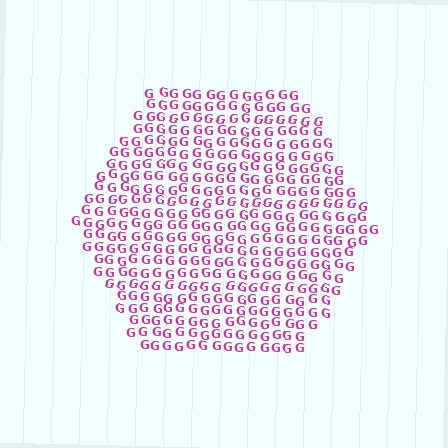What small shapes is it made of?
It is made of small letter G's.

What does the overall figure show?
The overall figure shows a hexagon.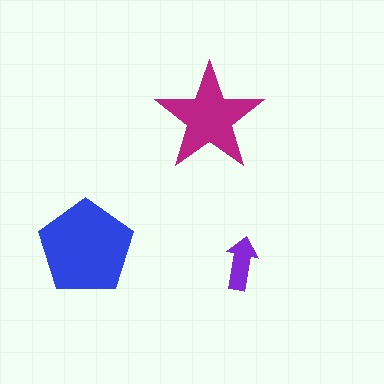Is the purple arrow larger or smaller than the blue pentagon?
Smaller.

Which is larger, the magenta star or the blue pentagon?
The blue pentagon.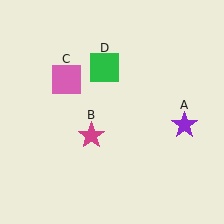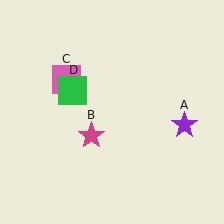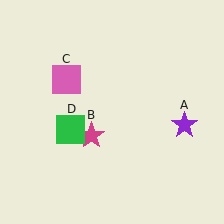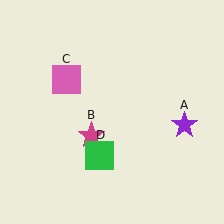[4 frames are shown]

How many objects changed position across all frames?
1 object changed position: green square (object D).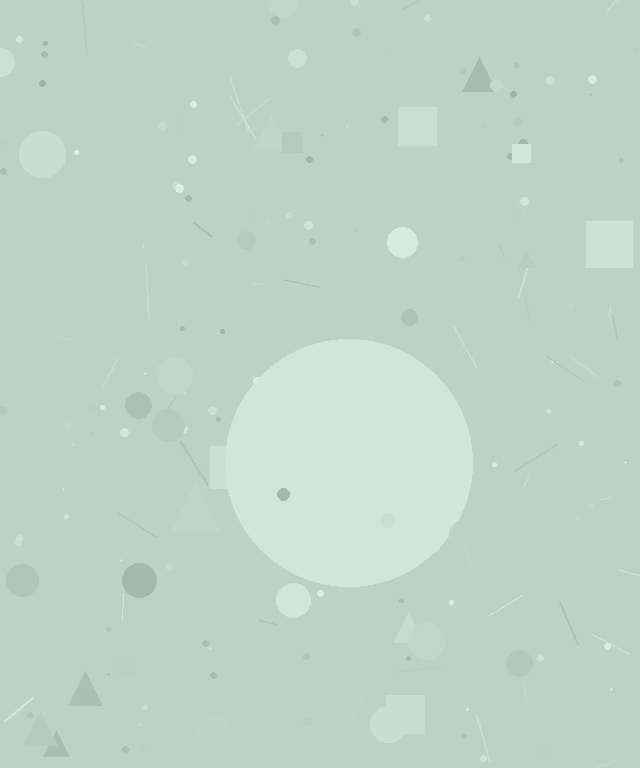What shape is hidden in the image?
A circle is hidden in the image.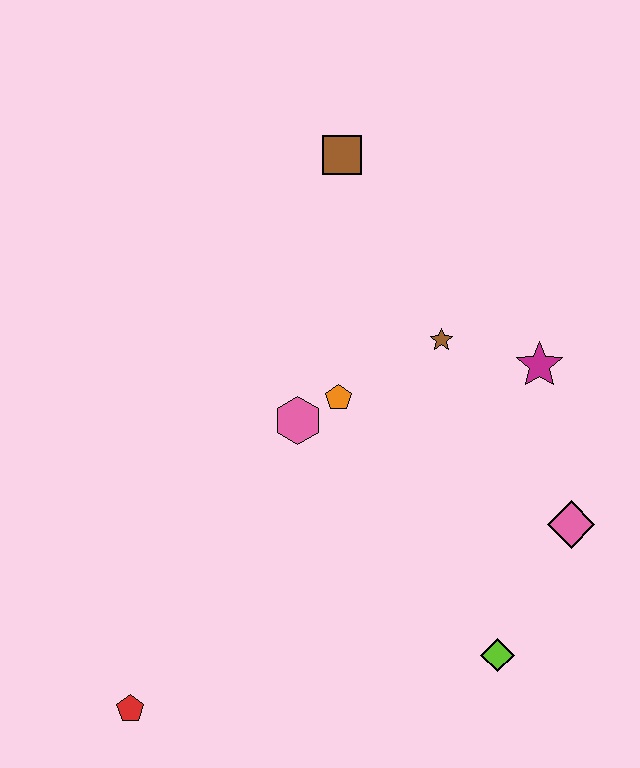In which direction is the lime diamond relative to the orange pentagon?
The lime diamond is below the orange pentagon.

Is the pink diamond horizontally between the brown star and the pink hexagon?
No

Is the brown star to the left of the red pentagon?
No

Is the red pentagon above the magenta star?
No